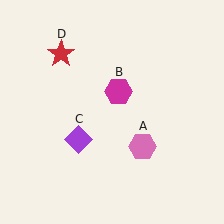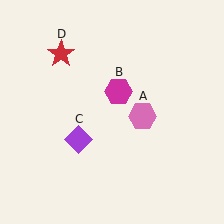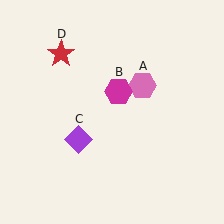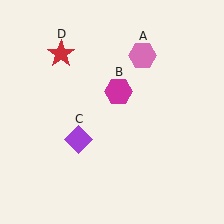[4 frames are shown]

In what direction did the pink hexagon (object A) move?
The pink hexagon (object A) moved up.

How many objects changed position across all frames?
1 object changed position: pink hexagon (object A).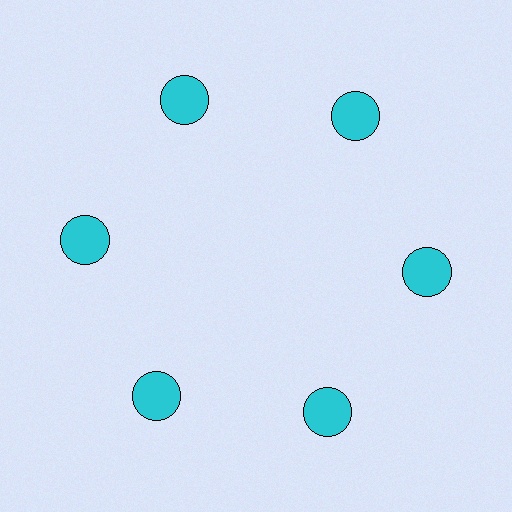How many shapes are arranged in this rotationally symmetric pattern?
There are 6 shapes, arranged in 6 groups of 1.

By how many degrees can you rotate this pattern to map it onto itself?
The pattern maps onto itself every 60 degrees of rotation.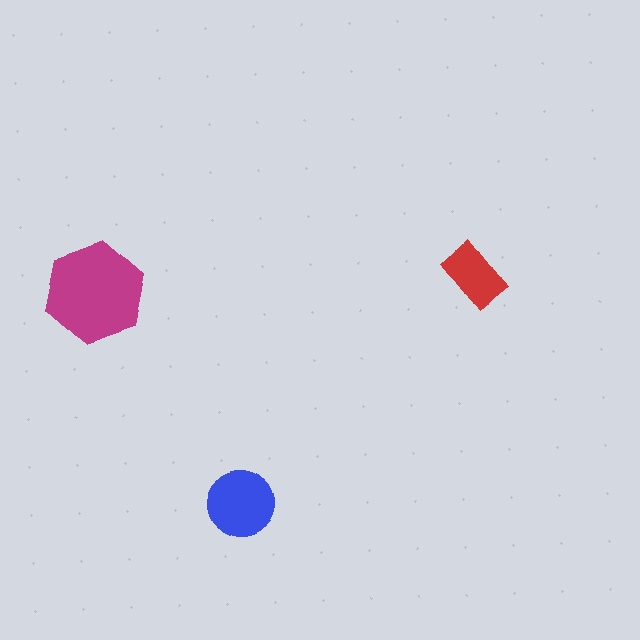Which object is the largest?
The magenta hexagon.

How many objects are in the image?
There are 3 objects in the image.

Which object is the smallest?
The red rectangle.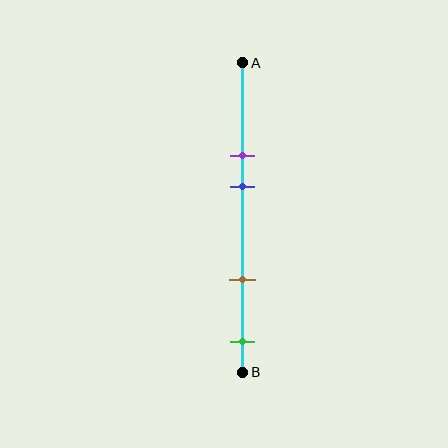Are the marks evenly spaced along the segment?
No, the marks are not evenly spaced.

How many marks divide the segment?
There are 4 marks dividing the segment.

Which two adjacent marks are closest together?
The purple and blue marks are the closest adjacent pair.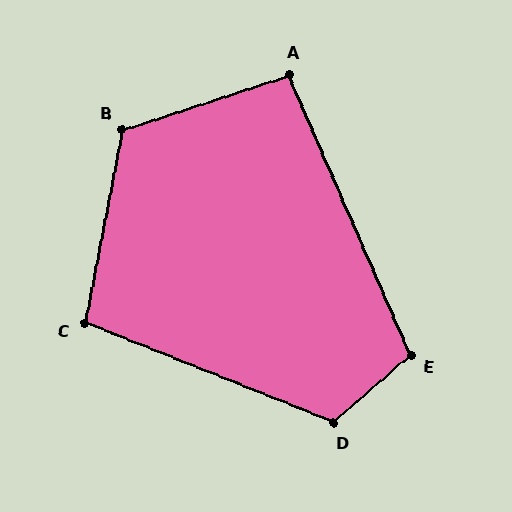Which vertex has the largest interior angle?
B, at approximately 119 degrees.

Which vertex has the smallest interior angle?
A, at approximately 95 degrees.